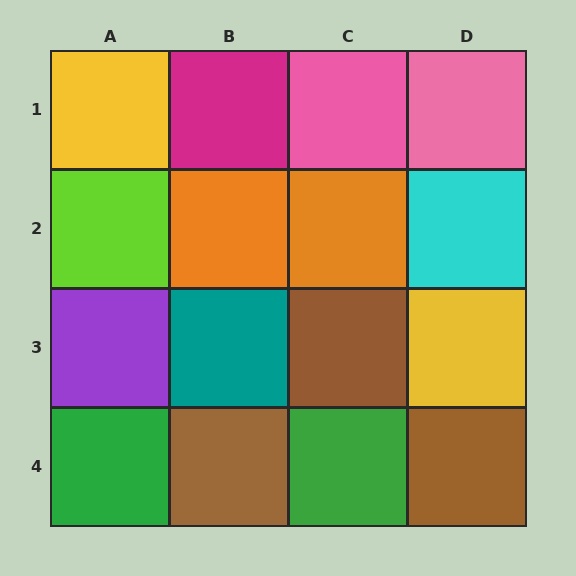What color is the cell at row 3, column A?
Purple.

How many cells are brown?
3 cells are brown.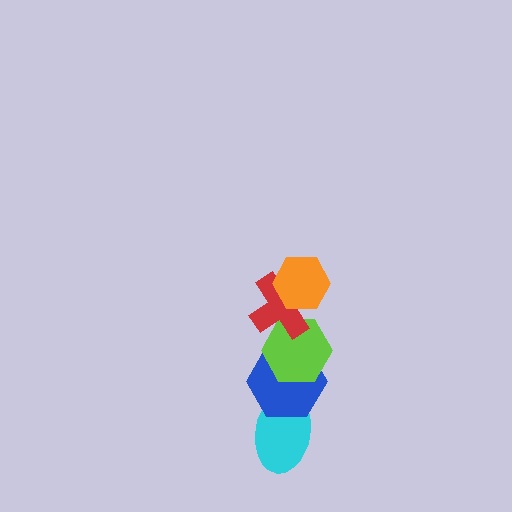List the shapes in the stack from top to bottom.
From top to bottom: the orange hexagon, the red cross, the lime hexagon, the blue hexagon, the cyan ellipse.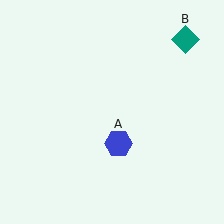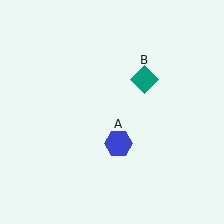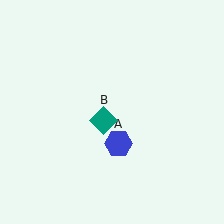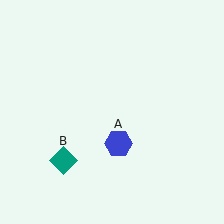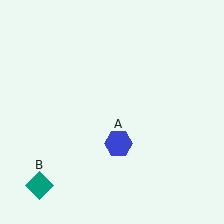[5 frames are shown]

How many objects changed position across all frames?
1 object changed position: teal diamond (object B).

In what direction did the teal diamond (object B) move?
The teal diamond (object B) moved down and to the left.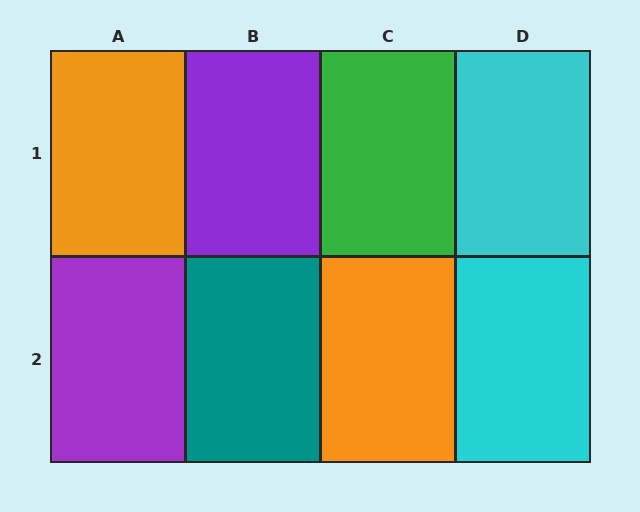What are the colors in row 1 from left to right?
Orange, purple, green, cyan.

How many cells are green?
1 cell is green.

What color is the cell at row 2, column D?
Cyan.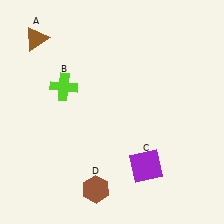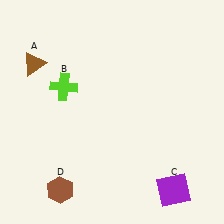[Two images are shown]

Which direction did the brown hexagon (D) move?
The brown hexagon (D) moved left.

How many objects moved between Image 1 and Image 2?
3 objects moved between the two images.